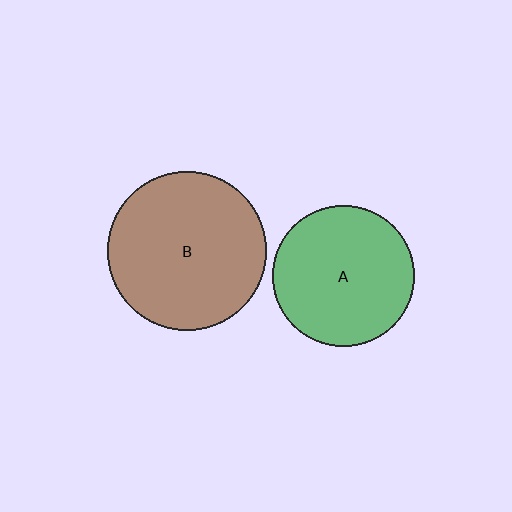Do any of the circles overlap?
No, none of the circles overlap.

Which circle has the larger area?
Circle B (brown).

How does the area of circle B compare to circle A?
Approximately 1.3 times.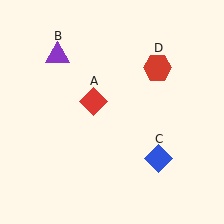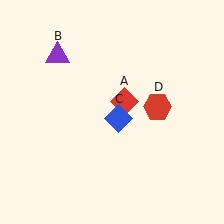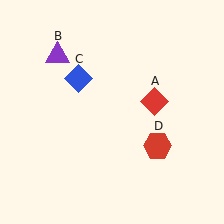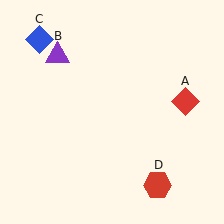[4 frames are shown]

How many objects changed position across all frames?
3 objects changed position: red diamond (object A), blue diamond (object C), red hexagon (object D).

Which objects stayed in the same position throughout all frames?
Purple triangle (object B) remained stationary.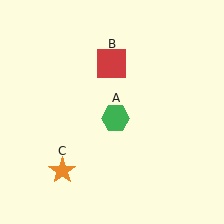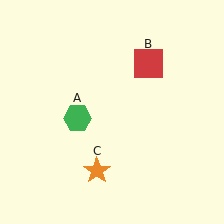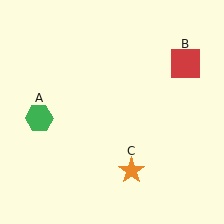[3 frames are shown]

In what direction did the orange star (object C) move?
The orange star (object C) moved right.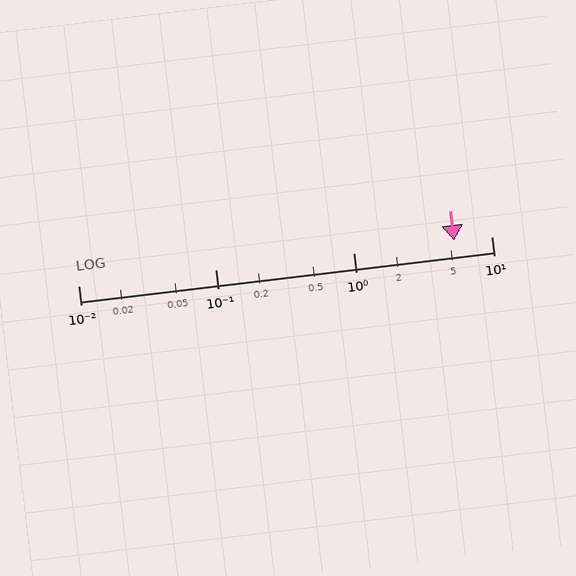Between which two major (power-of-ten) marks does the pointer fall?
The pointer is between 1 and 10.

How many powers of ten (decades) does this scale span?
The scale spans 3 decades, from 0.01 to 10.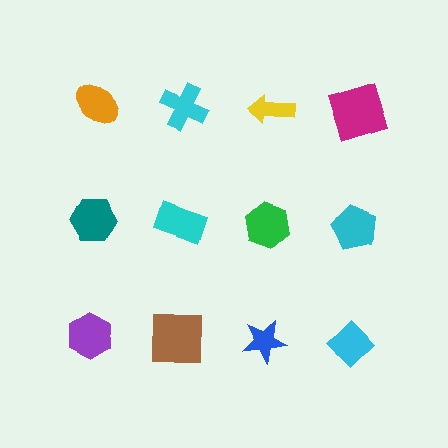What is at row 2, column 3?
A green hexagon.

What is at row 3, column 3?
A blue star.